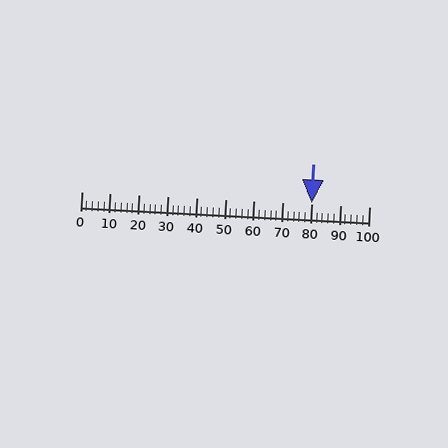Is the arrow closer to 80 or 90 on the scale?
The arrow is closer to 80.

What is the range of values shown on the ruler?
The ruler shows values from 0 to 100.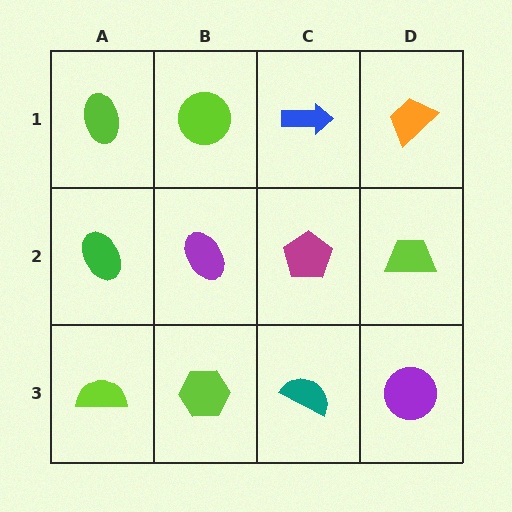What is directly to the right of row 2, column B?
A magenta pentagon.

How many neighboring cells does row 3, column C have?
3.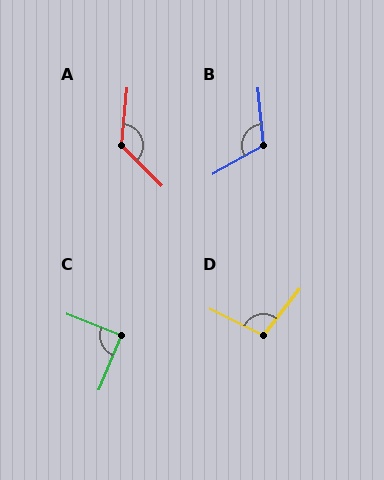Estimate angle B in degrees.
Approximately 115 degrees.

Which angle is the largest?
A, at approximately 130 degrees.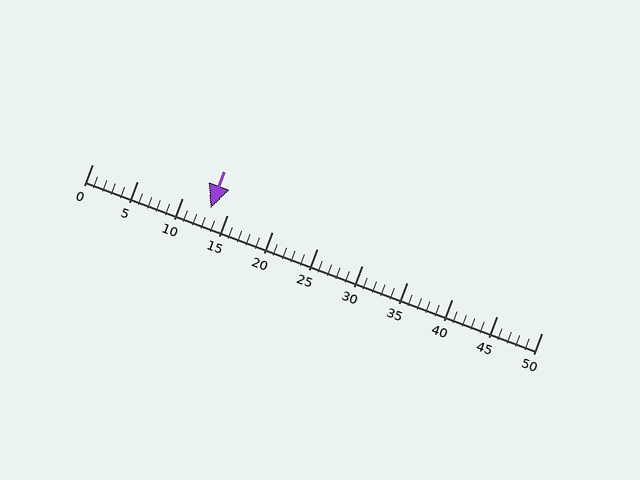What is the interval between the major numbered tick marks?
The major tick marks are spaced 5 units apart.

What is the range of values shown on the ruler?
The ruler shows values from 0 to 50.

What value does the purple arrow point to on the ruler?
The purple arrow points to approximately 13.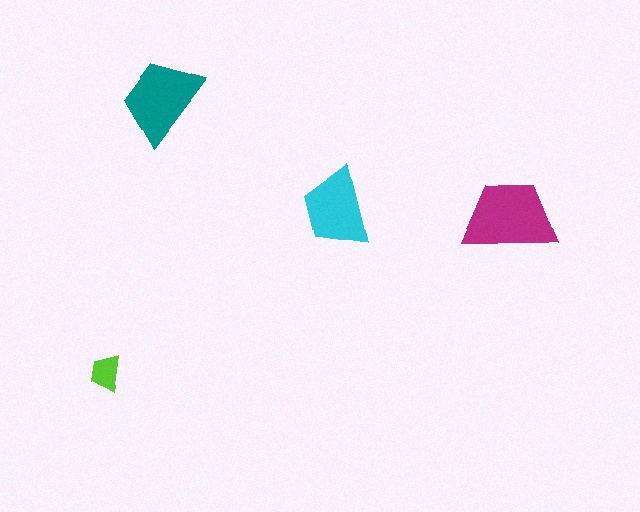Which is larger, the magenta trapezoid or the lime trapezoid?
The magenta one.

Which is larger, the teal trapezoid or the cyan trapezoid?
The teal one.